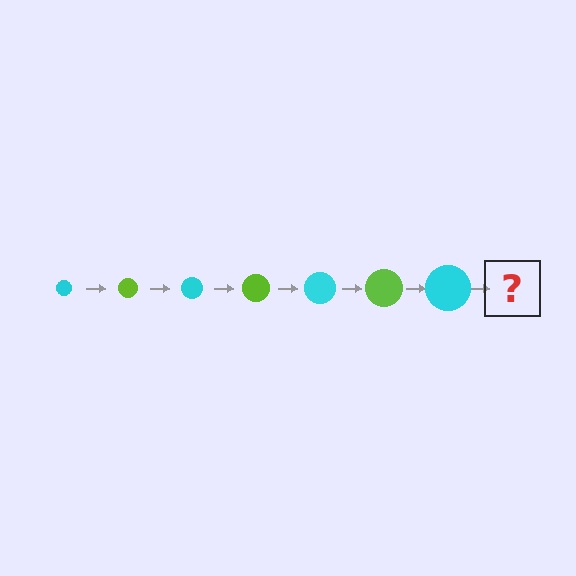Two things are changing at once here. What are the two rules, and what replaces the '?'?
The two rules are that the circle grows larger each step and the color cycles through cyan and lime. The '?' should be a lime circle, larger than the previous one.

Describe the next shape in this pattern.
It should be a lime circle, larger than the previous one.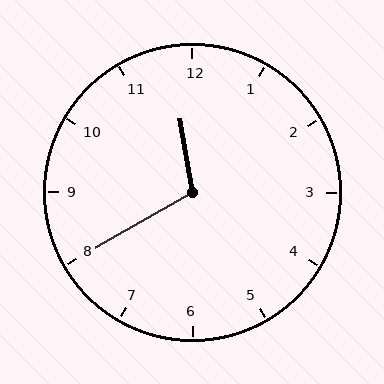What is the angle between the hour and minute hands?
Approximately 110 degrees.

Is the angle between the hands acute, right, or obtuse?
It is obtuse.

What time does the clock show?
11:40.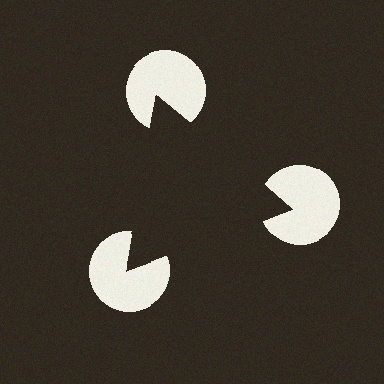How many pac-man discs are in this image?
There are 3 — one at each vertex of the illusory triangle.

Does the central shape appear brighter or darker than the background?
It typically appears slightly darker than the background, even though no actual brightness change is drawn.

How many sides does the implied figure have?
3 sides.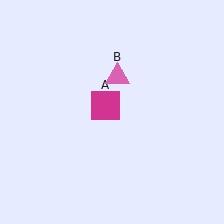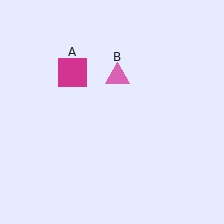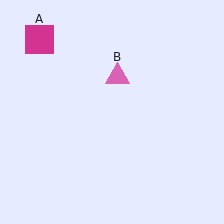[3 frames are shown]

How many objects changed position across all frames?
1 object changed position: magenta square (object A).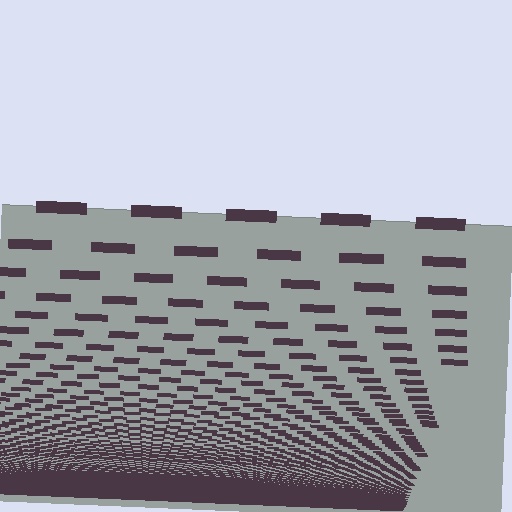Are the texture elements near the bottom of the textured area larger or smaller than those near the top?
Smaller. The gradient is inverted — elements near the bottom are smaller and denser.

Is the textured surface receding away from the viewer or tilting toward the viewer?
The surface appears to tilt toward the viewer. Texture elements get larger and sparser toward the top.